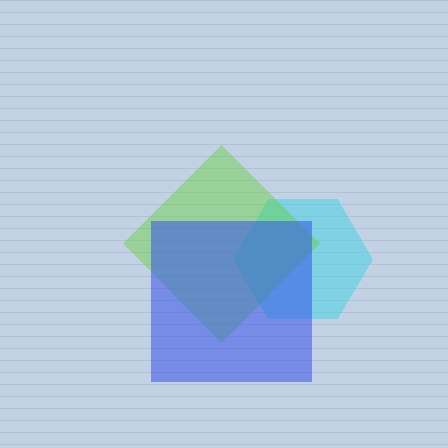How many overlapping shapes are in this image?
There are 3 overlapping shapes in the image.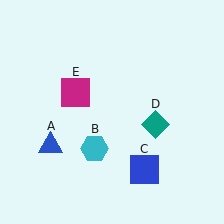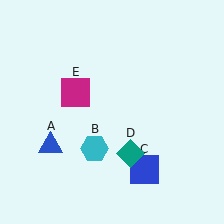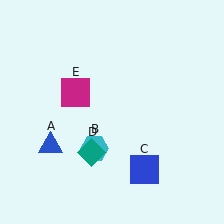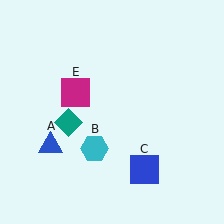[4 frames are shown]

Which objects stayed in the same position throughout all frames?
Blue triangle (object A) and cyan hexagon (object B) and blue square (object C) and magenta square (object E) remained stationary.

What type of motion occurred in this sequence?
The teal diamond (object D) rotated clockwise around the center of the scene.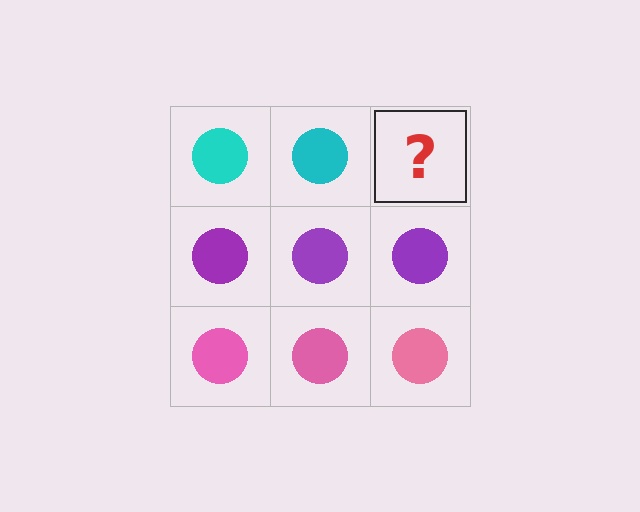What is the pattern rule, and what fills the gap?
The rule is that each row has a consistent color. The gap should be filled with a cyan circle.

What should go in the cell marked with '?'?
The missing cell should contain a cyan circle.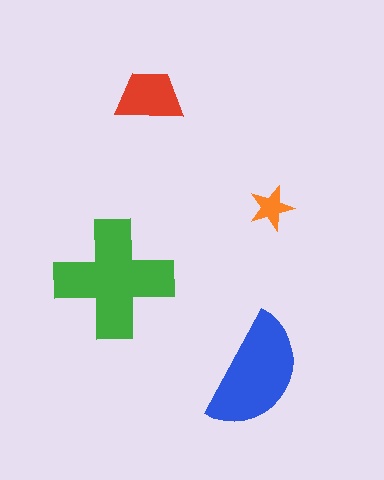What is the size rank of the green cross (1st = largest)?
1st.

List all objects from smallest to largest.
The orange star, the red trapezoid, the blue semicircle, the green cross.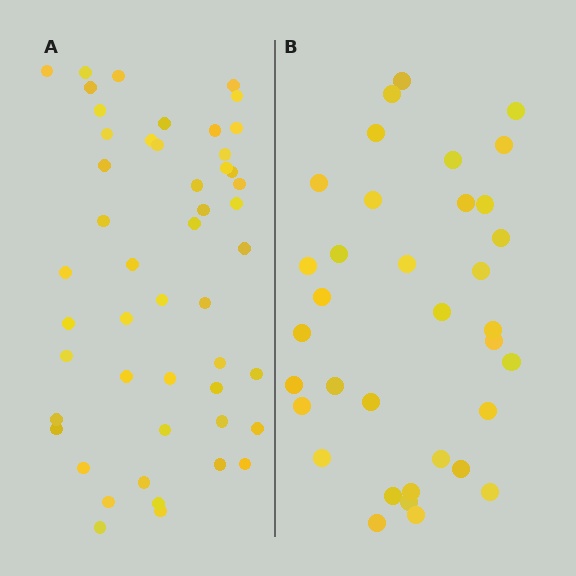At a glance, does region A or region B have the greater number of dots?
Region A (the left region) has more dots.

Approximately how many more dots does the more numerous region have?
Region A has approximately 15 more dots than region B.